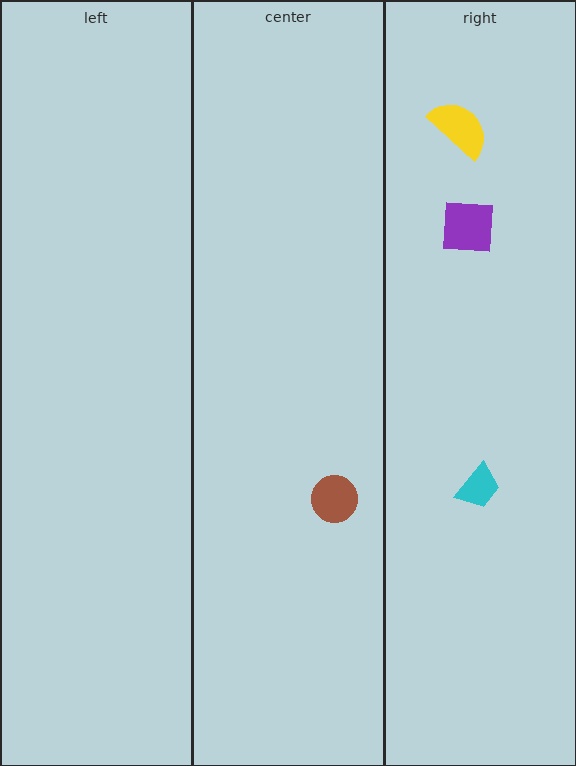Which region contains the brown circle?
The center region.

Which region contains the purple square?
The right region.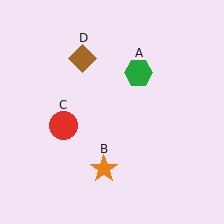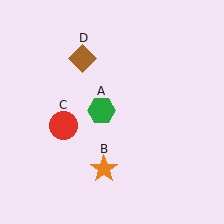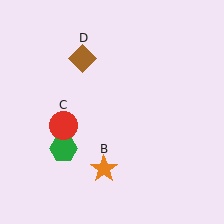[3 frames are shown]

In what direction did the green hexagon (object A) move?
The green hexagon (object A) moved down and to the left.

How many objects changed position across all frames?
1 object changed position: green hexagon (object A).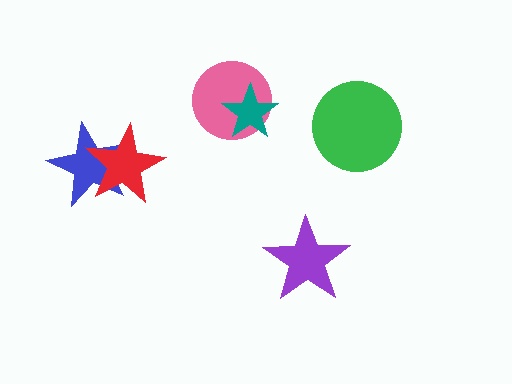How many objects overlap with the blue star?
1 object overlaps with the blue star.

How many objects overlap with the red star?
1 object overlaps with the red star.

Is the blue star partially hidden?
Yes, it is partially covered by another shape.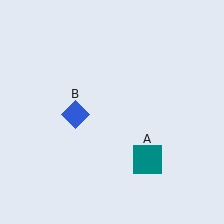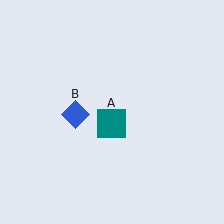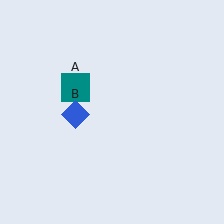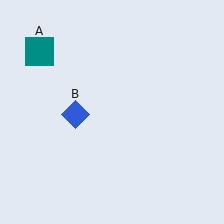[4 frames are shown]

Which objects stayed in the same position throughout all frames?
Blue diamond (object B) remained stationary.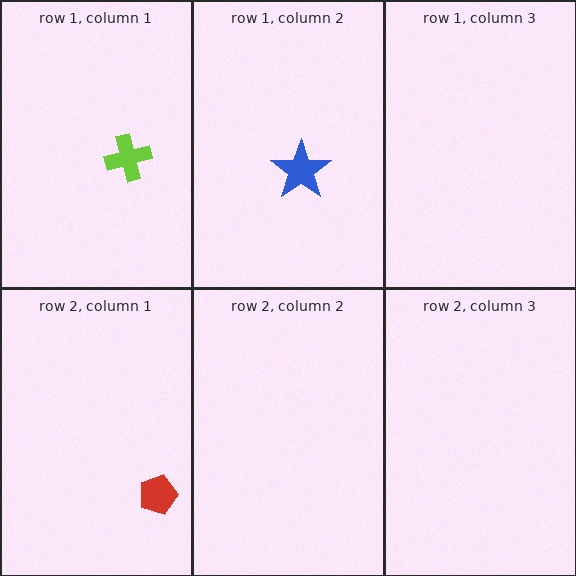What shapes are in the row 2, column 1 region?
The red pentagon.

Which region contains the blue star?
The row 1, column 2 region.